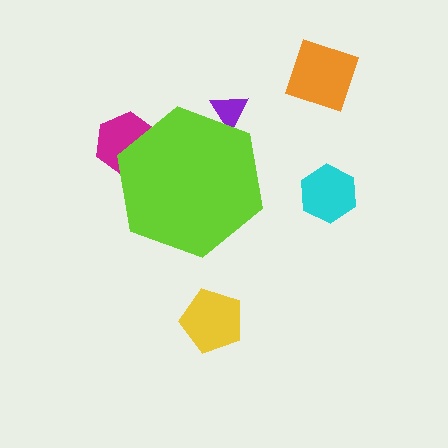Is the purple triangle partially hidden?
Yes, the purple triangle is partially hidden behind the lime hexagon.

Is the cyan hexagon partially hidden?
No, the cyan hexagon is fully visible.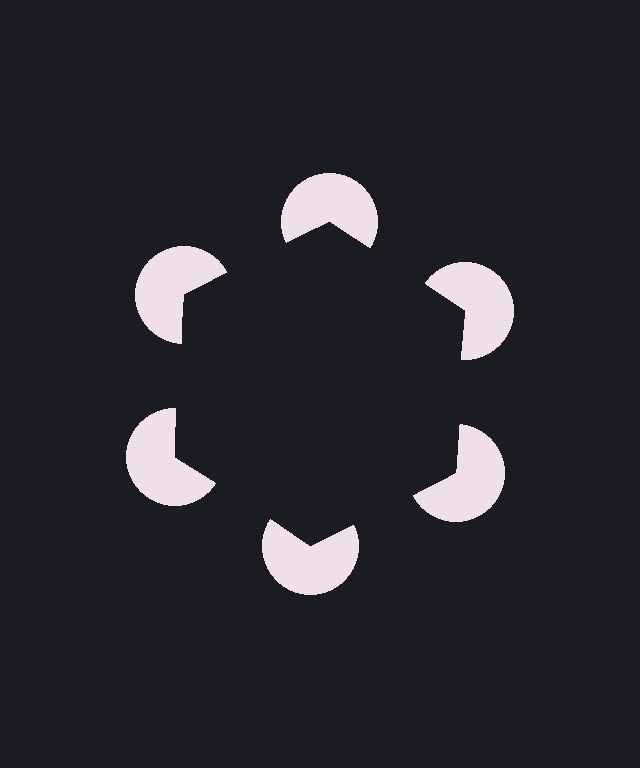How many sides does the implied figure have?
6 sides.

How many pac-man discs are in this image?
There are 6 — one at each vertex of the illusory hexagon.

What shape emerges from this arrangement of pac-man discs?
An illusory hexagon — its edges are inferred from the aligned wedge cuts in the pac-man discs, not physically drawn.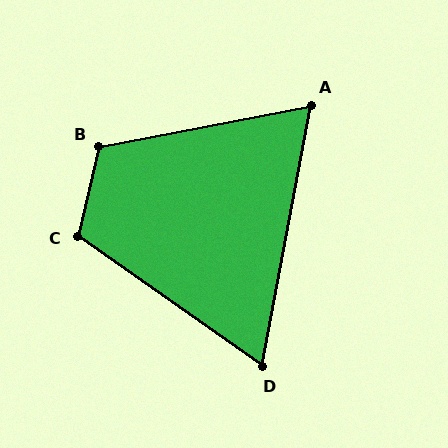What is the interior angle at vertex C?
Approximately 112 degrees (obtuse).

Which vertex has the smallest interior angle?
D, at approximately 66 degrees.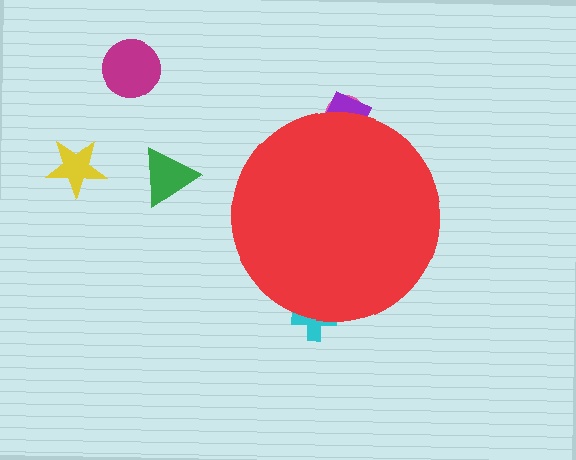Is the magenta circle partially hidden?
No, the magenta circle is fully visible.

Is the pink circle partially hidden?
Yes, the pink circle is partially hidden behind the red circle.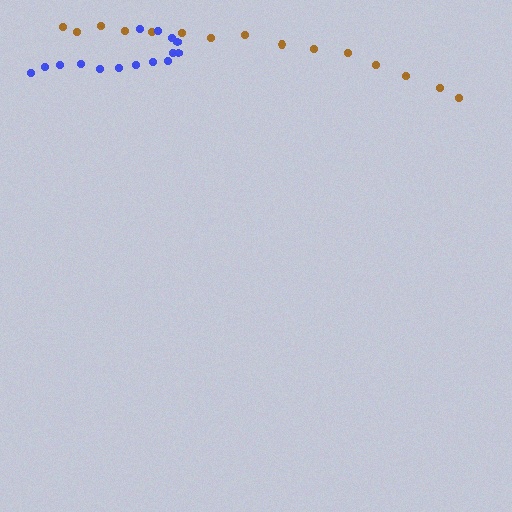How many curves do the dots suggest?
There are 2 distinct paths.